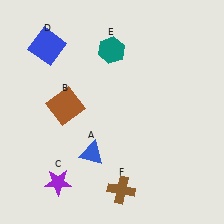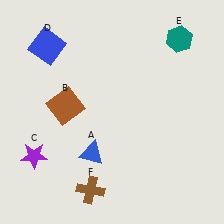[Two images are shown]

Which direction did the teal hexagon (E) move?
The teal hexagon (E) moved right.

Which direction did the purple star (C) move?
The purple star (C) moved up.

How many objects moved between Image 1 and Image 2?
3 objects moved between the two images.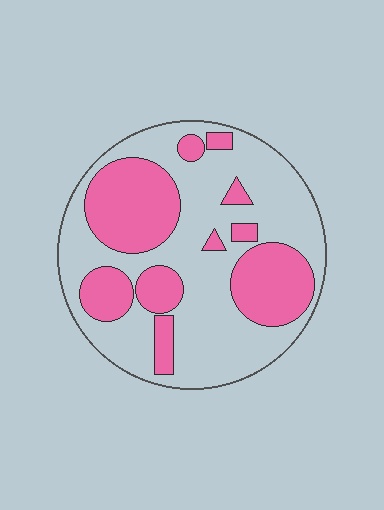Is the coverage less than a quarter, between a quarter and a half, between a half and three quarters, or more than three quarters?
Between a quarter and a half.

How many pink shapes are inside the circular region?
10.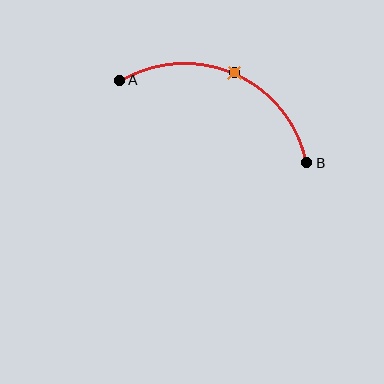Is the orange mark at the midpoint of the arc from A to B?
Yes. The orange mark lies on the arc at equal arc-length from both A and B — it is the arc midpoint.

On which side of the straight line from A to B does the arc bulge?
The arc bulges above the straight line connecting A and B.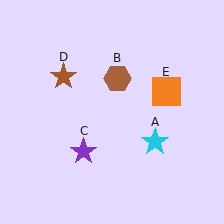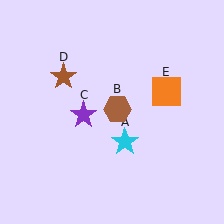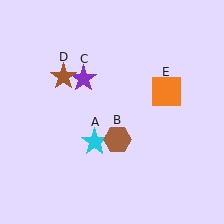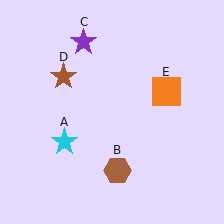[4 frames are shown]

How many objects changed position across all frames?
3 objects changed position: cyan star (object A), brown hexagon (object B), purple star (object C).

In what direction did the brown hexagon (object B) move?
The brown hexagon (object B) moved down.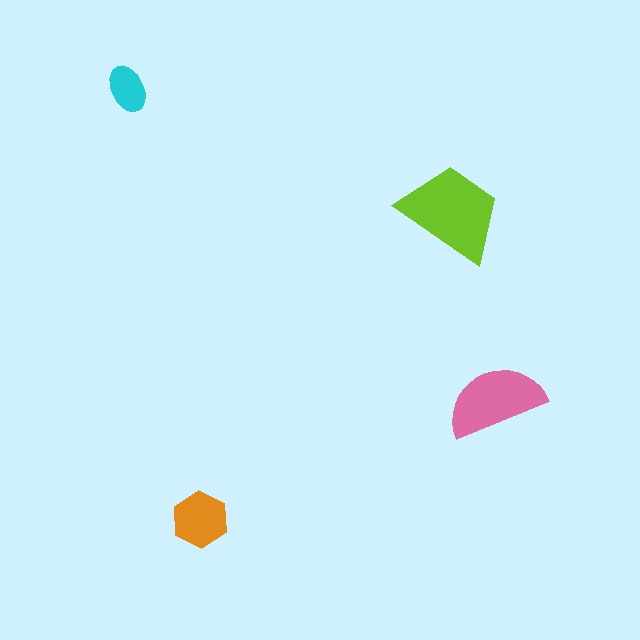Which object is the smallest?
The cyan ellipse.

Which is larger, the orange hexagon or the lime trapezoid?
The lime trapezoid.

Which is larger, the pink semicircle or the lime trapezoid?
The lime trapezoid.